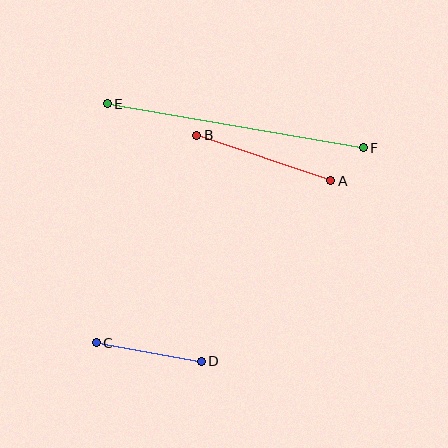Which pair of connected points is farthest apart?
Points E and F are farthest apart.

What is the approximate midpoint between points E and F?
The midpoint is at approximately (235, 126) pixels.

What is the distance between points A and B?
The distance is approximately 141 pixels.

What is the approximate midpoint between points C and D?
The midpoint is at approximately (149, 352) pixels.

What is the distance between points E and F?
The distance is approximately 260 pixels.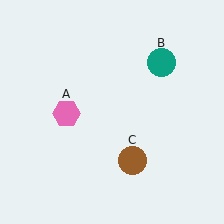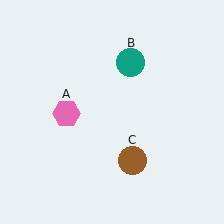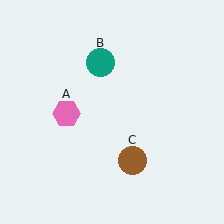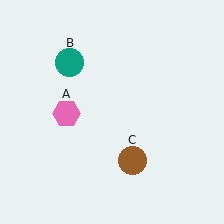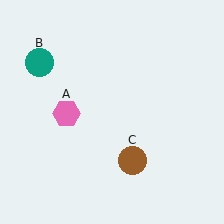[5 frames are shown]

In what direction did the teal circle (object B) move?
The teal circle (object B) moved left.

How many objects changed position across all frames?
1 object changed position: teal circle (object B).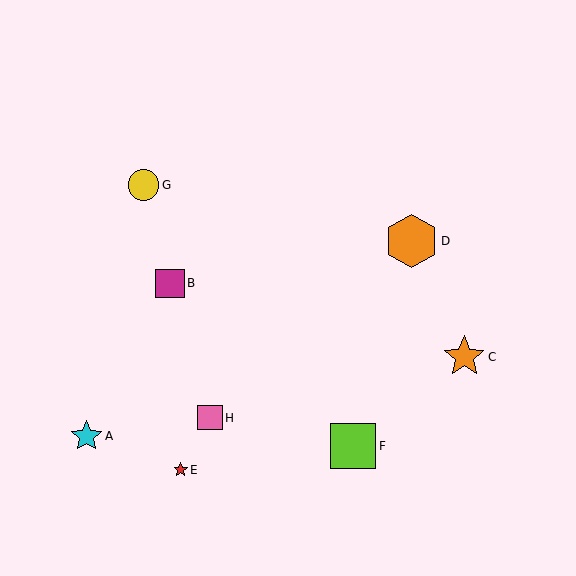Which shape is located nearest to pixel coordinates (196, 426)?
The pink square (labeled H) at (210, 418) is nearest to that location.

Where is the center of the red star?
The center of the red star is at (181, 470).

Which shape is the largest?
The orange hexagon (labeled D) is the largest.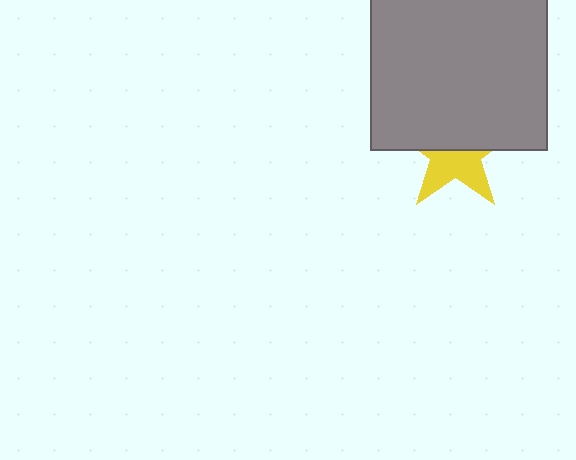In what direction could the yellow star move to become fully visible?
The yellow star could move down. That would shift it out from behind the gray square entirely.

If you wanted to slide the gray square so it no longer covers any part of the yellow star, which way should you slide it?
Slide it up — that is the most direct way to separate the two shapes.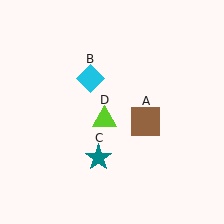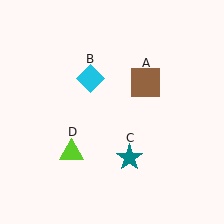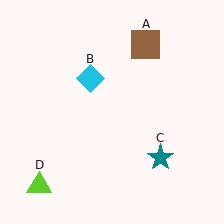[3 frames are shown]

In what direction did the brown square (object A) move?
The brown square (object A) moved up.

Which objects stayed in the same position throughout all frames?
Cyan diamond (object B) remained stationary.